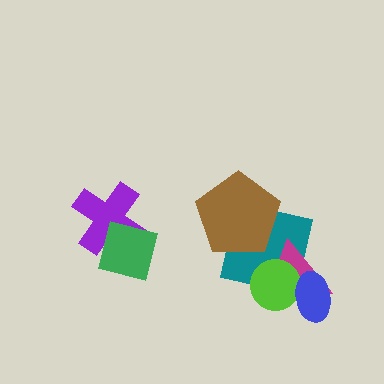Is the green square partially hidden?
No, no other shape covers it.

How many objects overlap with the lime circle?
3 objects overlap with the lime circle.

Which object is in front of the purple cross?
The green square is in front of the purple cross.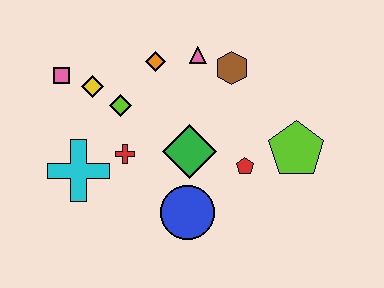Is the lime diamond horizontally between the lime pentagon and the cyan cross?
Yes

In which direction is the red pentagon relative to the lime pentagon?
The red pentagon is to the left of the lime pentagon.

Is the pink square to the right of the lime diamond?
No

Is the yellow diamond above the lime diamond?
Yes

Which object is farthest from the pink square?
The lime pentagon is farthest from the pink square.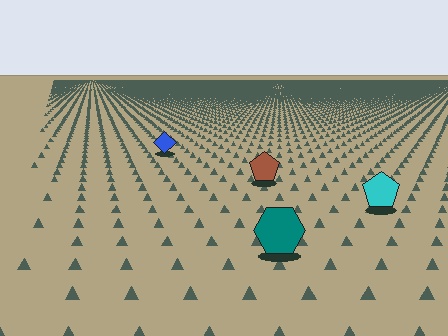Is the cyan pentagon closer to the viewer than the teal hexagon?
No. The teal hexagon is closer — you can tell from the texture gradient: the ground texture is coarser near it.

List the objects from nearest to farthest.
From nearest to farthest: the teal hexagon, the cyan pentagon, the brown pentagon, the blue diamond.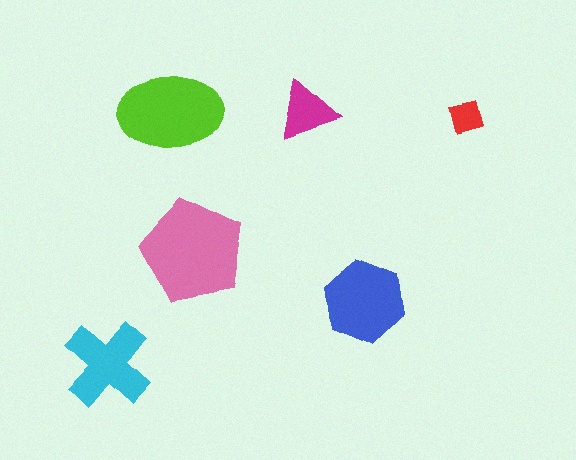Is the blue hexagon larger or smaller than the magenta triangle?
Larger.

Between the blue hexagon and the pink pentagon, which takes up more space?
The pink pentagon.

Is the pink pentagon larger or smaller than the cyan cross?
Larger.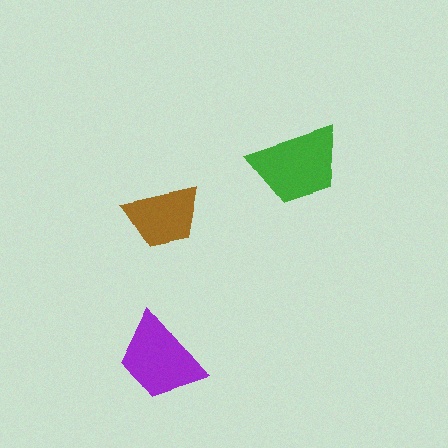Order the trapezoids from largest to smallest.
the green one, the purple one, the brown one.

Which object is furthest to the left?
The purple trapezoid is leftmost.